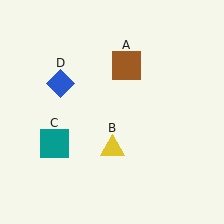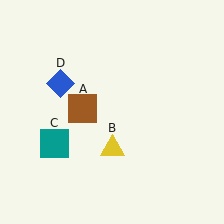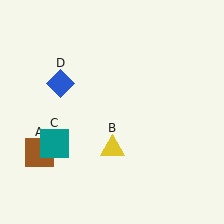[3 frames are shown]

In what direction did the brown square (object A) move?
The brown square (object A) moved down and to the left.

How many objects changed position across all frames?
1 object changed position: brown square (object A).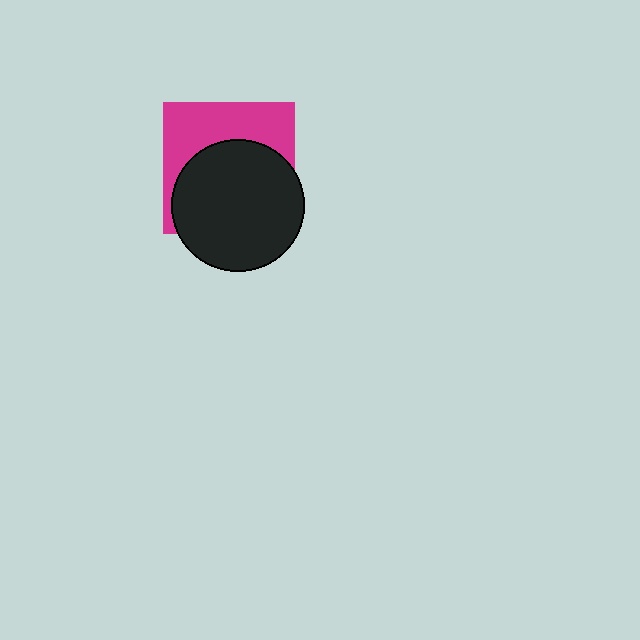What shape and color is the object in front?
The object in front is a black circle.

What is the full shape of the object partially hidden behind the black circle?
The partially hidden object is a magenta square.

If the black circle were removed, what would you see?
You would see the complete magenta square.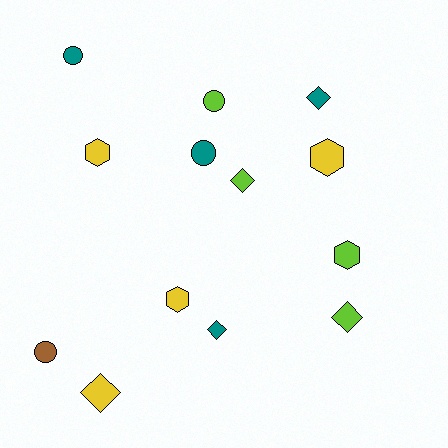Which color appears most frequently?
Lime, with 4 objects.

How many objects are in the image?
There are 13 objects.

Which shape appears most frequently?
Diamond, with 5 objects.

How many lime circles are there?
There is 1 lime circle.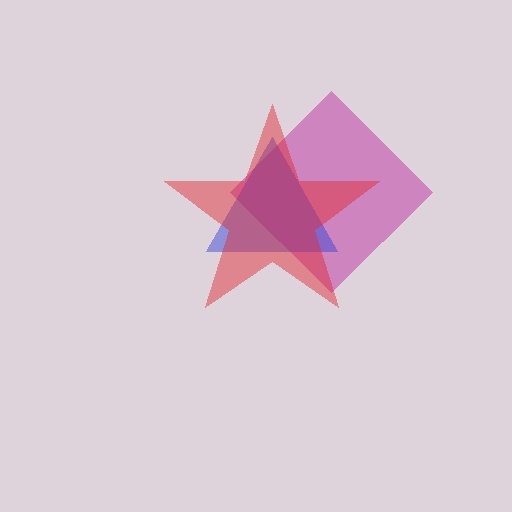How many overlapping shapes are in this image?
There are 3 overlapping shapes in the image.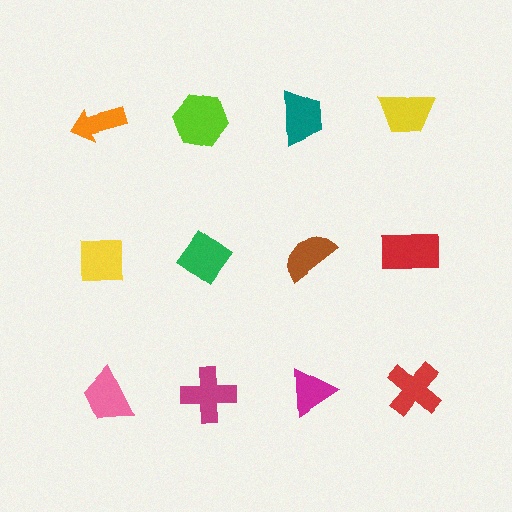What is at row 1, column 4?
A yellow trapezoid.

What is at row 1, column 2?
A lime hexagon.